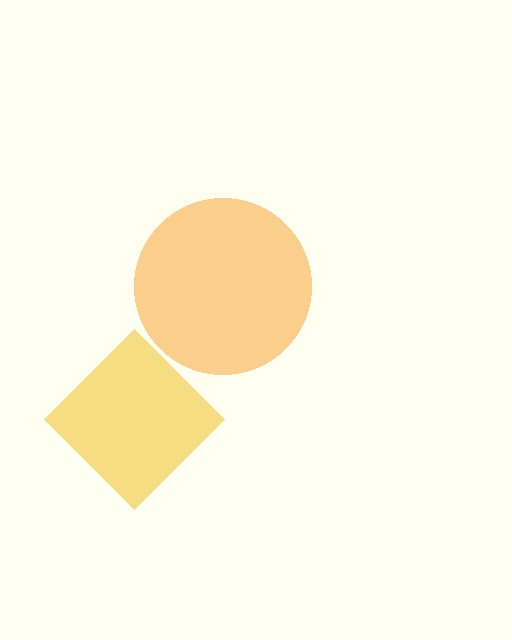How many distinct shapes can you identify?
There are 2 distinct shapes: a yellow diamond, an orange circle.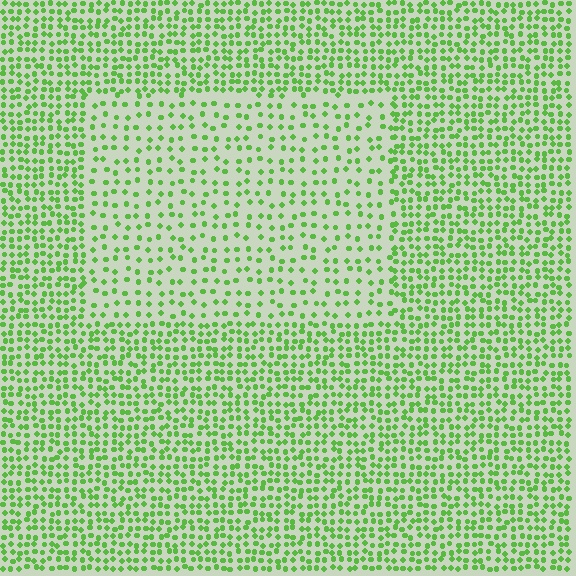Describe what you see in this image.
The image contains small lime elements arranged at two different densities. A rectangle-shaped region is visible where the elements are less densely packed than the surrounding area.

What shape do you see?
I see a rectangle.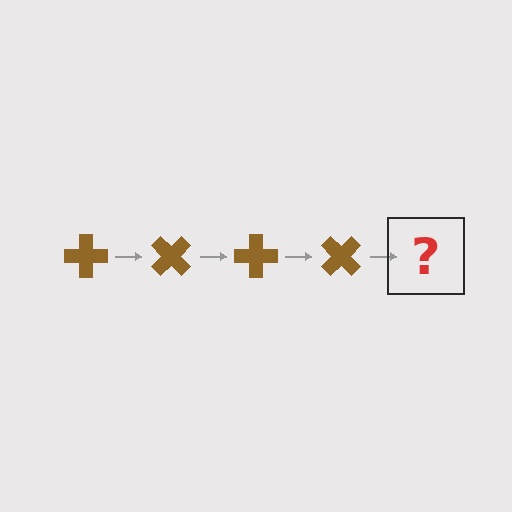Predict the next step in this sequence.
The next step is a brown cross rotated 180 degrees.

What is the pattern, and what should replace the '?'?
The pattern is that the cross rotates 45 degrees each step. The '?' should be a brown cross rotated 180 degrees.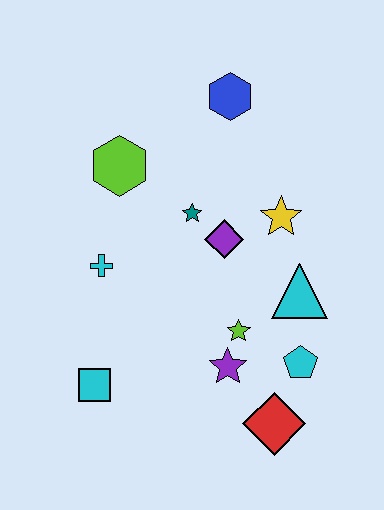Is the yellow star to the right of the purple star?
Yes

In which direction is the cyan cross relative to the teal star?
The cyan cross is to the left of the teal star.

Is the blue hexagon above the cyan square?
Yes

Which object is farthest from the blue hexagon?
The red diamond is farthest from the blue hexagon.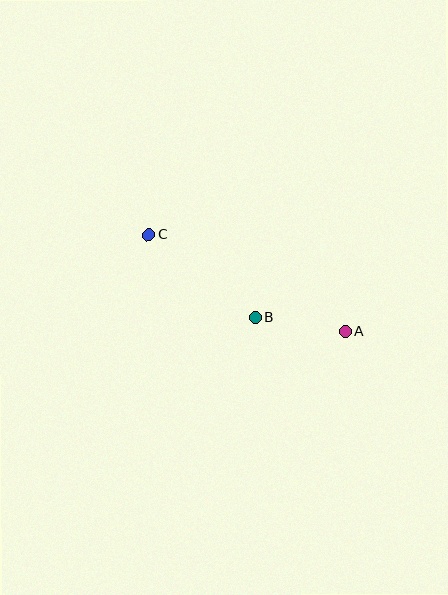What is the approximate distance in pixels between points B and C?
The distance between B and C is approximately 135 pixels.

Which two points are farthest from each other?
Points A and C are farthest from each other.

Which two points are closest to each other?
Points A and B are closest to each other.